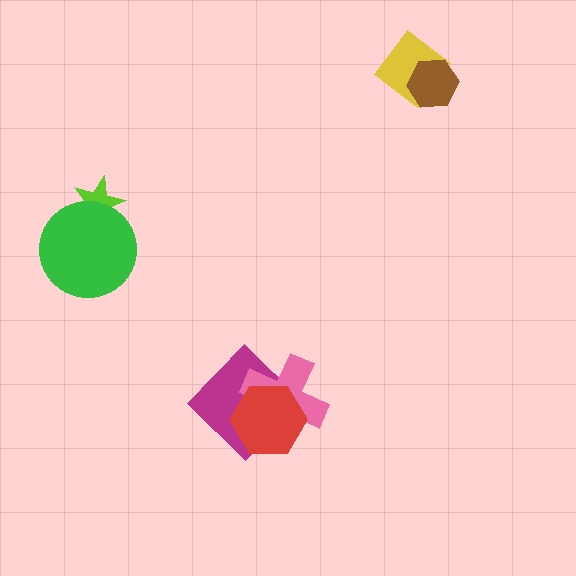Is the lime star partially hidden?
Yes, it is partially covered by another shape.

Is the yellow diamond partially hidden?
Yes, it is partially covered by another shape.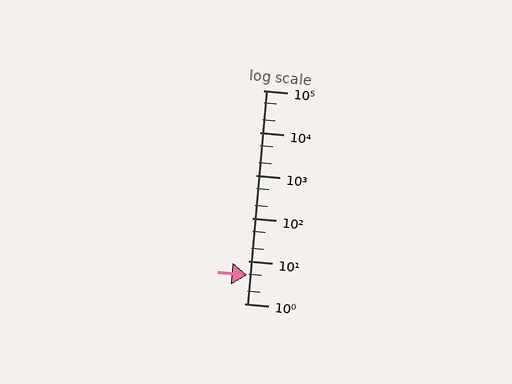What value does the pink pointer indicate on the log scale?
The pointer indicates approximately 4.7.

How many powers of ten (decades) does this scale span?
The scale spans 5 decades, from 1 to 100000.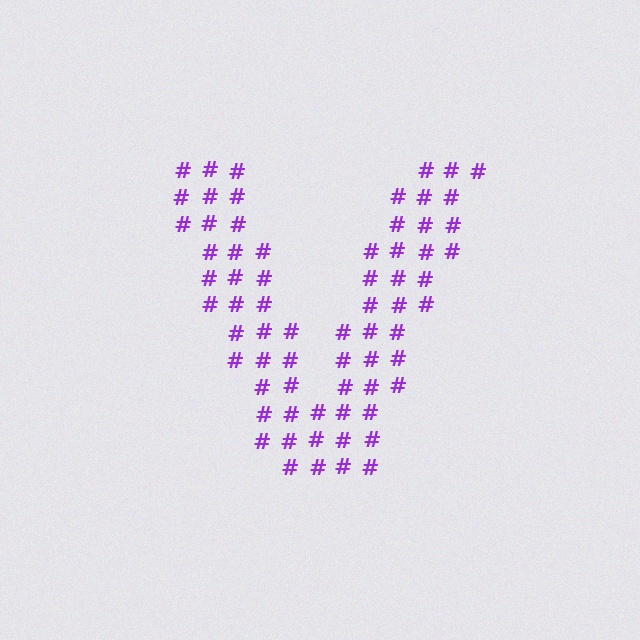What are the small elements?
The small elements are hash symbols.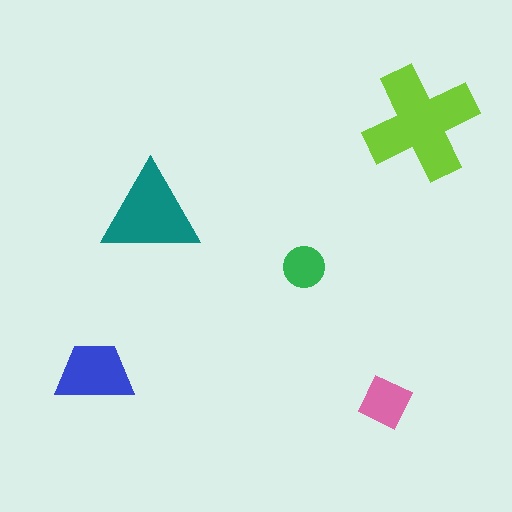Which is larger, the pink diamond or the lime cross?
The lime cross.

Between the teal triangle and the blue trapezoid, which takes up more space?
The teal triangle.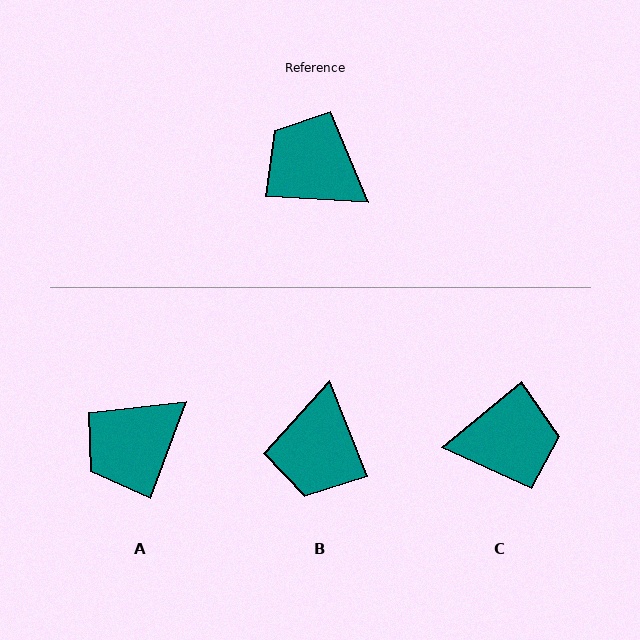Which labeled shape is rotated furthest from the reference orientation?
C, about 137 degrees away.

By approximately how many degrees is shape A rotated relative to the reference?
Approximately 73 degrees counter-clockwise.